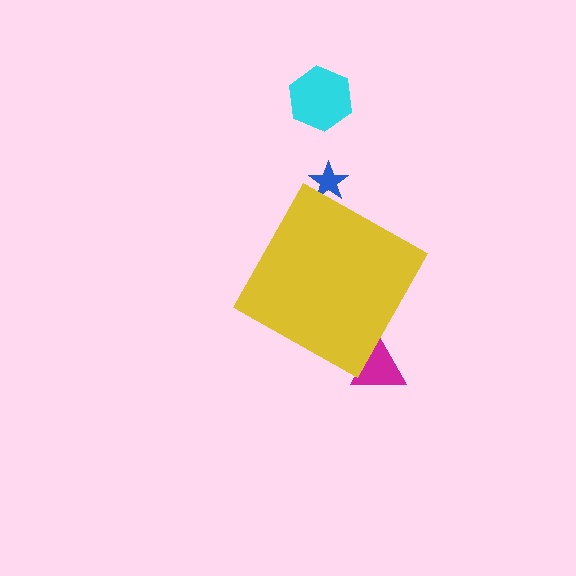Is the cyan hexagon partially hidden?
No, the cyan hexagon is fully visible.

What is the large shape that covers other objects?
A yellow diamond.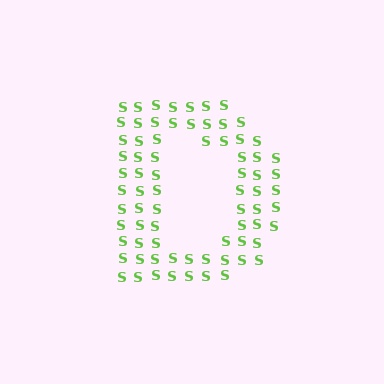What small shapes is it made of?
It is made of small letter S's.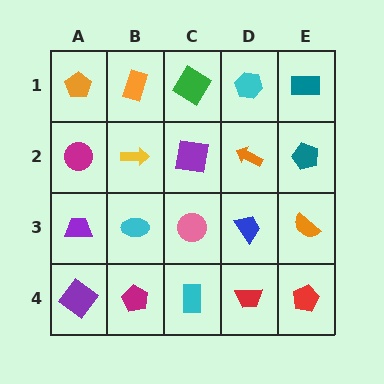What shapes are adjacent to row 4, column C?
A pink circle (row 3, column C), a magenta pentagon (row 4, column B), a red trapezoid (row 4, column D).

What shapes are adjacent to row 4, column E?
An orange semicircle (row 3, column E), a red trapezoid (row 4, column D).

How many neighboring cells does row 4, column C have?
3.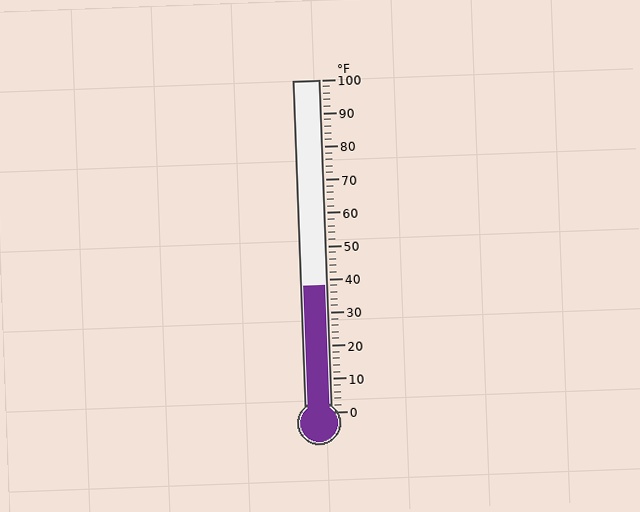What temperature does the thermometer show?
The thermometer shows approximately 38°F.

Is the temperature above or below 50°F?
The temperature is below 50°F.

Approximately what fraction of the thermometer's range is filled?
The thermometer is filled to approximately 40% of its range.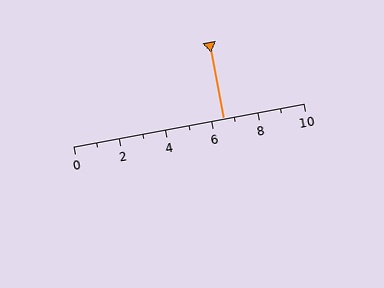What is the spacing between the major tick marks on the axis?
The major ticks are spaced 2 apart.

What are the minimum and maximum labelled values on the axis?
The axis runs from 0 to 10.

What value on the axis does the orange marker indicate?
The marker indicates approximately 6.5.